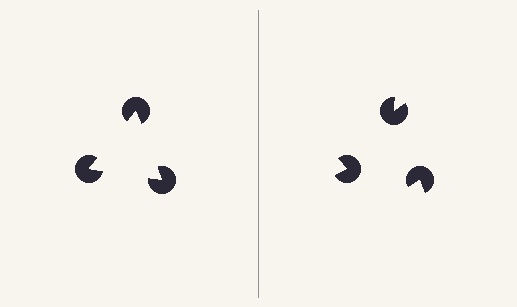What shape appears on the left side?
An illusory triangle.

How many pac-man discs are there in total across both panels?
6 — 3 on each side.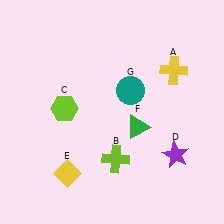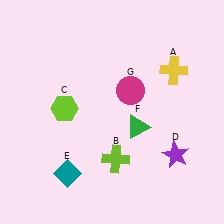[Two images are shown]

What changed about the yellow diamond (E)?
In Image 1, E is yellow. In Image 2, it changed to teal.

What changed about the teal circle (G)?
In Image 1, G is teal. In Image 2, it changed to magenta.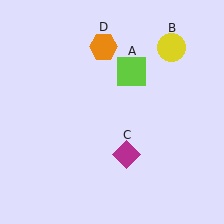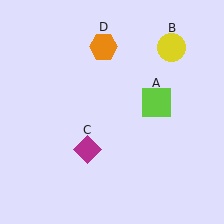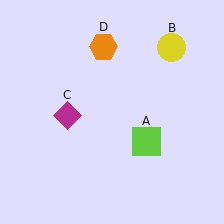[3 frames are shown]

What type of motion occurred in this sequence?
The lime square (object A), magenta diamond (object C) rotated clockwise around the center of the scene.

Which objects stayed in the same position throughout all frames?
Yellow circle (object B) and orange hexagon (object D) remained stationary.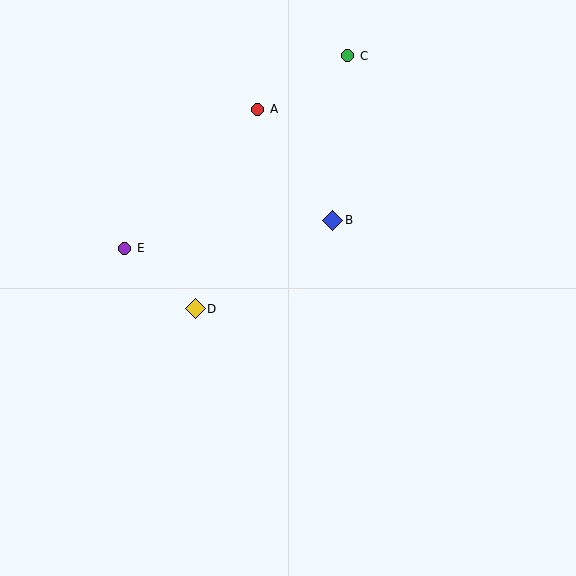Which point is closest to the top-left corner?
Point E is closest to the top-left corner.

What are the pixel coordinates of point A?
Point A is at (258, 109).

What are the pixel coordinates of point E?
Point E is at (125, 248).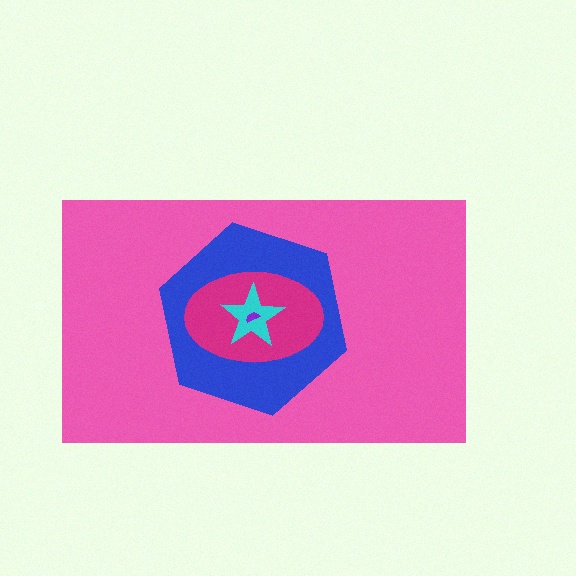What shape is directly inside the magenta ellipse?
The cyan star.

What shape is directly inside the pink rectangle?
The blue hexagon.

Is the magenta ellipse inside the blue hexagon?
Yes.